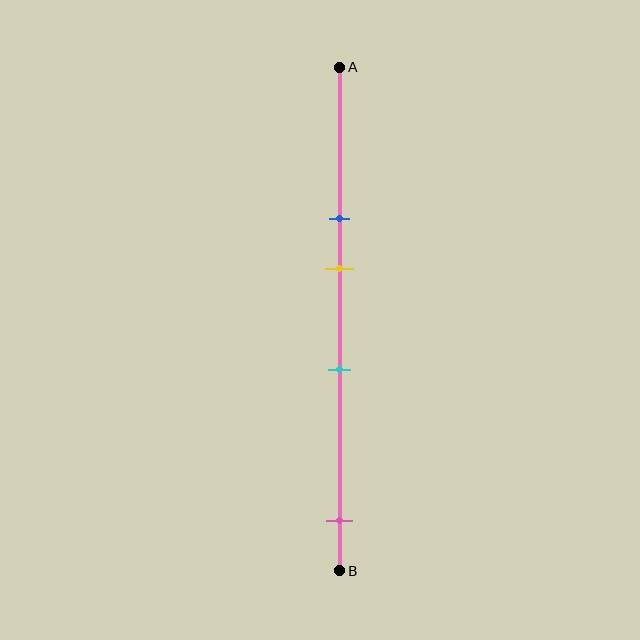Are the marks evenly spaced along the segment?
No, the marks are not evenly spaced.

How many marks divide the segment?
There are 4 marks dividing the segment.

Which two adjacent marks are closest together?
The blue and yellow marks are the closest adjacent pair.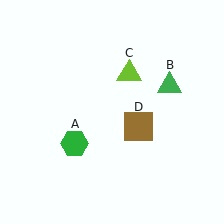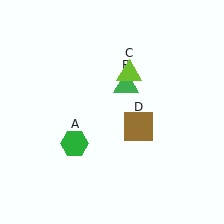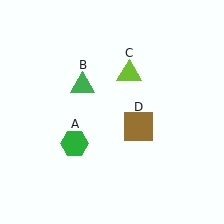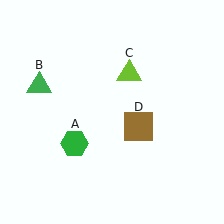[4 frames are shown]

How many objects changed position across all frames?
1 object changed position: green triangle (object B).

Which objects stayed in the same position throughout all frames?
Green hexagon (object A) and lime triangle (object C) and brown square (object D) remained stationary.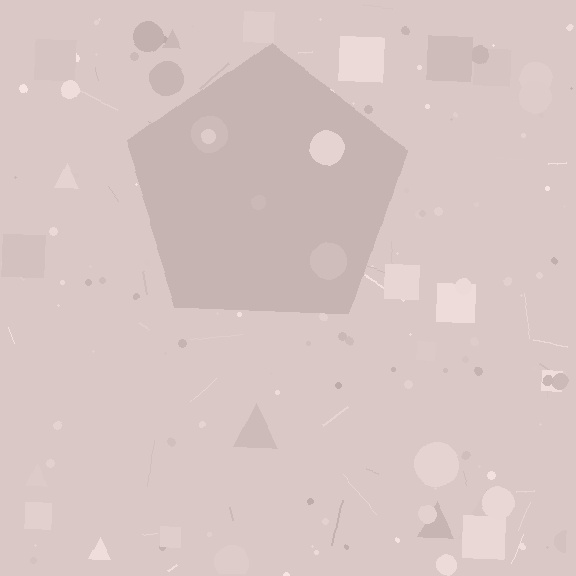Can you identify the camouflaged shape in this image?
The camouflaged shape is a pentagon.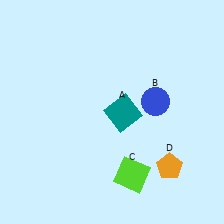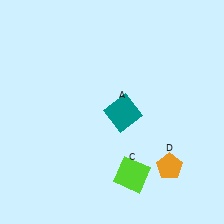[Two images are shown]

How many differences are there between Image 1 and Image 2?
There is 1 difference between the two images.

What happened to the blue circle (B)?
The blue circle (B) was removed in Image 2. It was in the top-right area of Image 1.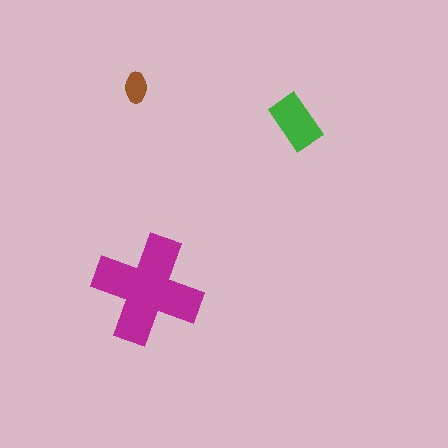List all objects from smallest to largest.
The brown ellipse, the green rectangle, the magenta cross.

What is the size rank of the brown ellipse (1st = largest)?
3rd.